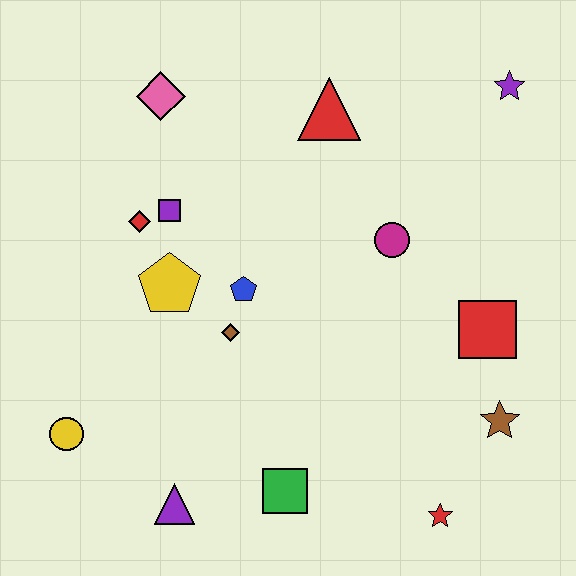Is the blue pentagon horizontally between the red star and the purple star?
No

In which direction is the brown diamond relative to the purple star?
The brown diamond is to the left of the purple star.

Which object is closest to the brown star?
The red square is closest to the brown star.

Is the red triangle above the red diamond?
Yes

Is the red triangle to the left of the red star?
Yes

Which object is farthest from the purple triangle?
The purple star is farthest from the purple triangle.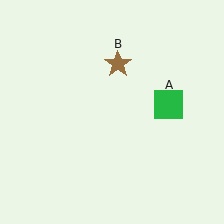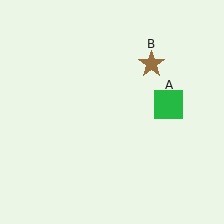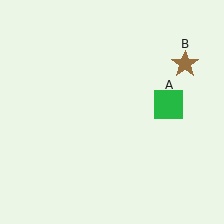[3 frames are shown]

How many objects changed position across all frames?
1 object changed position: brown star (object B).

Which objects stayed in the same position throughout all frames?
Green square (object A) remained stationary.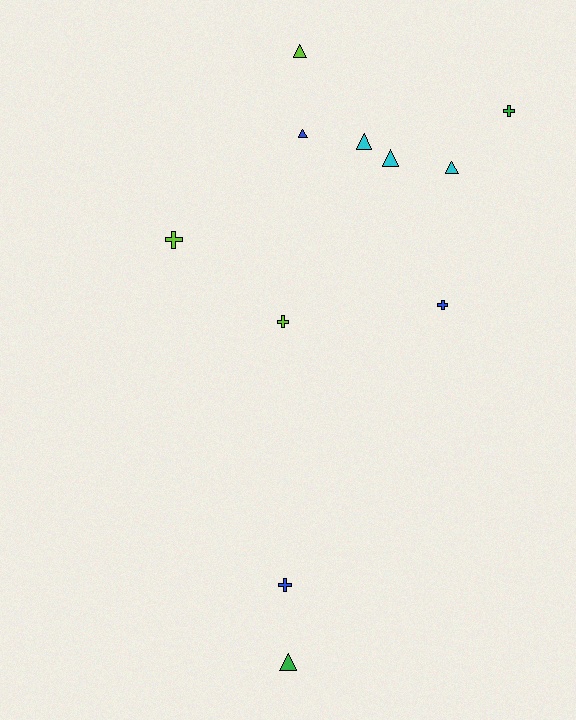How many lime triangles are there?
There is 1 lime triangle.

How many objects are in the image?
There are 11 objects.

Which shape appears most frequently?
Triangle, with 6 objects.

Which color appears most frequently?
Blue, with 3 objects.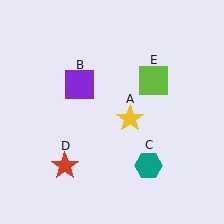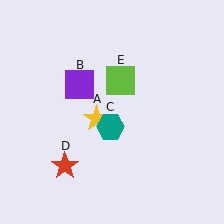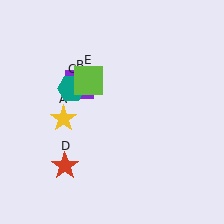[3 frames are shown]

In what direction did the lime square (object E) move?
The lime square (object E) moved left.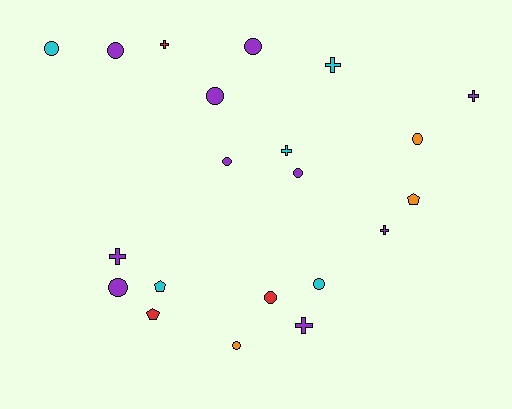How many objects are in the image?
There are 21 objects.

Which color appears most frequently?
Purple, with 10 objects.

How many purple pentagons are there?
There are no purple pentagons.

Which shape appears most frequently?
Circle, with 11 objects.